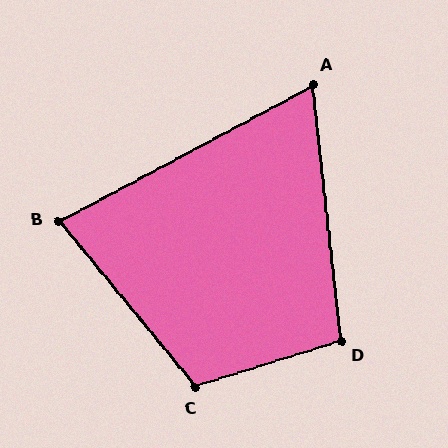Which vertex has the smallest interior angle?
A, at approximately 68 degrees.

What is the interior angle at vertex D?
Approximately 101 degrees (obtuse).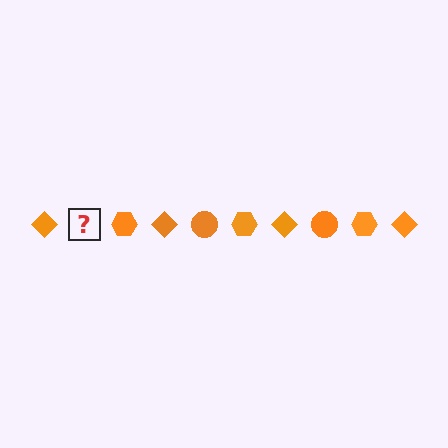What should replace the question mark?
The question mark should be replaced with an orange circle.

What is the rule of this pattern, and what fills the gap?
The rule is that the pattern cycles through diamond, circle, hexagon shapes in orange. The gap should be filled with an orange circle.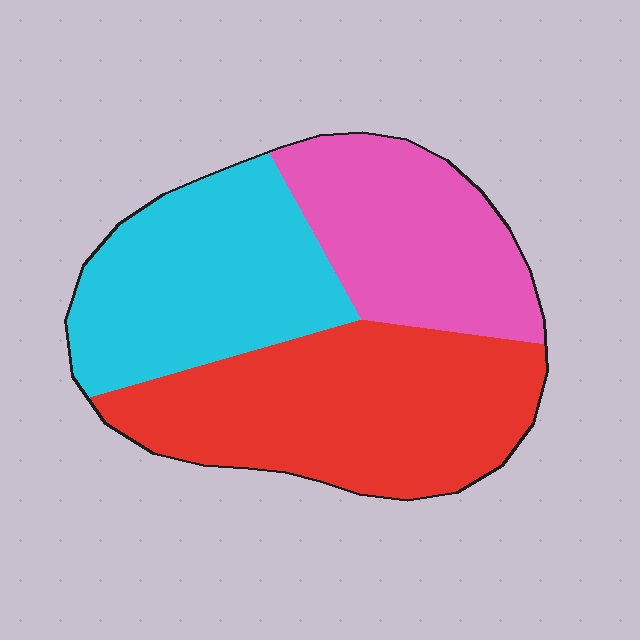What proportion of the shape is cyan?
Cyan takes up between a sixth and a third of the shape.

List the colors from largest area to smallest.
From largest to smallest: red, cyan, pink.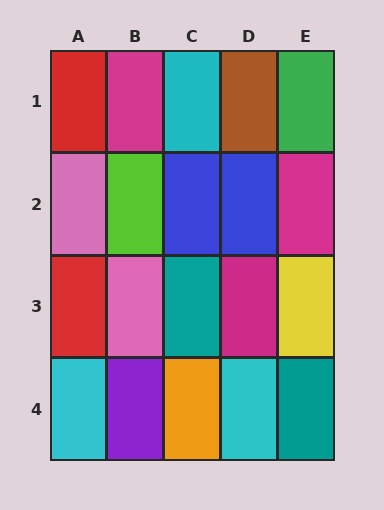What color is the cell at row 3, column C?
Teal.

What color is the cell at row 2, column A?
Pink.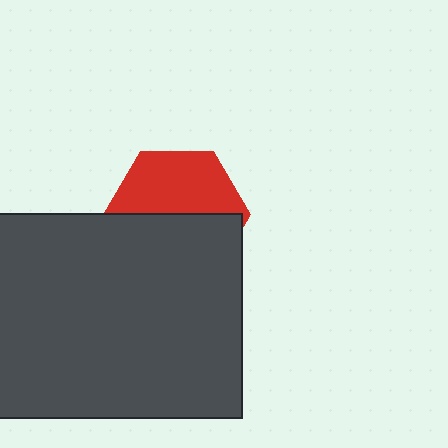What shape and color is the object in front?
The object in front is a dark gray rectangle.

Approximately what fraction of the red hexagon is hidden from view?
Roughly 51% of the red hexagon is hidden behind the dark gray rectangle.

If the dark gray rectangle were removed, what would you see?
You would see the complete red hexagon.